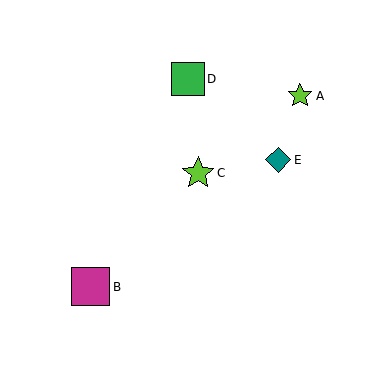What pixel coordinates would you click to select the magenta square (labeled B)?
Click at (90, 287) to select the magenta square B.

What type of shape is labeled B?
Shape B is a magenta square.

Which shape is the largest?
The magenta square (labeled B) is the largest.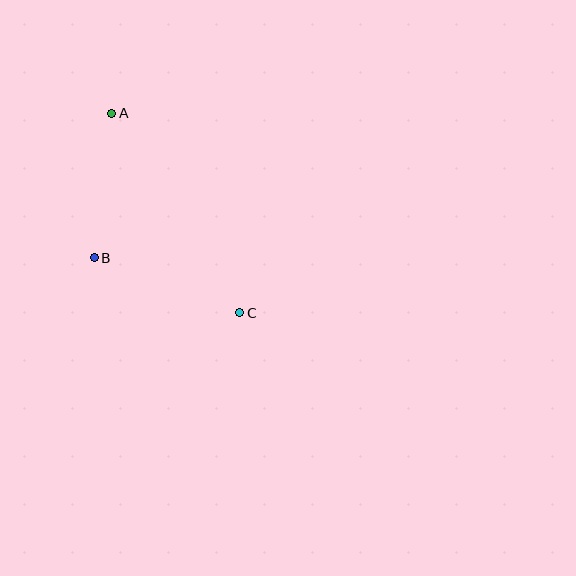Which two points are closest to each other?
Points A and B are closest to each other.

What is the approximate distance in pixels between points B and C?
The distance between B and C is approximately 156 pixels.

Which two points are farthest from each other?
Points A and C are farthest from each other.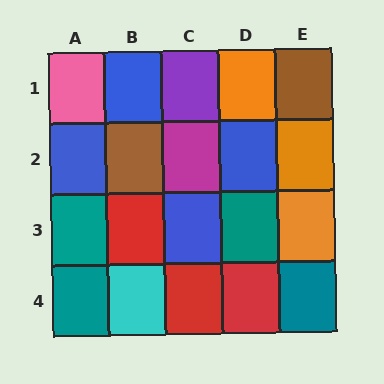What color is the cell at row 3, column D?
Teal.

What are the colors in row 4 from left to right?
Teal, cyan, red, red, teal.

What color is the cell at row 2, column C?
Magenta.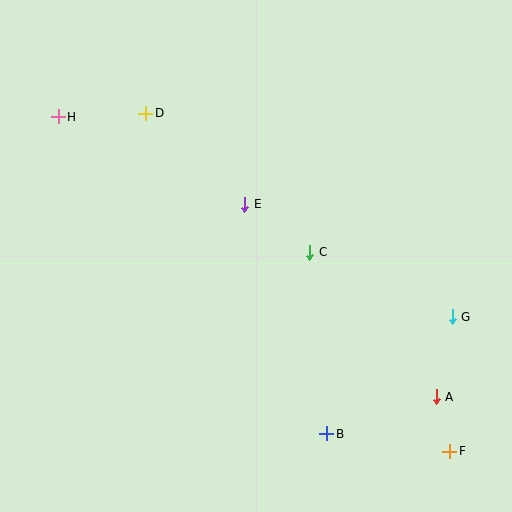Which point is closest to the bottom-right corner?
Point F is closest to the bottom-right corner.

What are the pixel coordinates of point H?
Point H is at (58, 117).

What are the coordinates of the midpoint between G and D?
The midpoint between G and D is at (299, 215).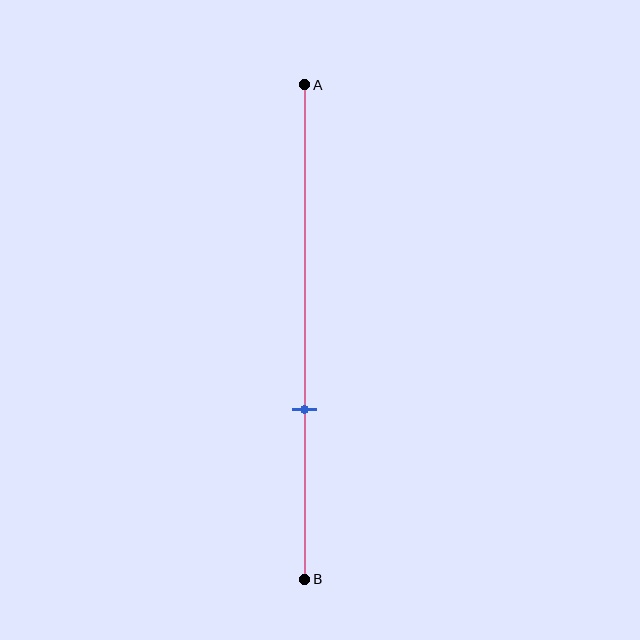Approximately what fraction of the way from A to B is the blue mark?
The blue mark is approximately 65% of the way from A to B.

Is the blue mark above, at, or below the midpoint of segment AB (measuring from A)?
The blue mark is below the midpoint of segment AB.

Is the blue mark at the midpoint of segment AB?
No, the mark is at about 65% from A, not at the 50% midpoint.